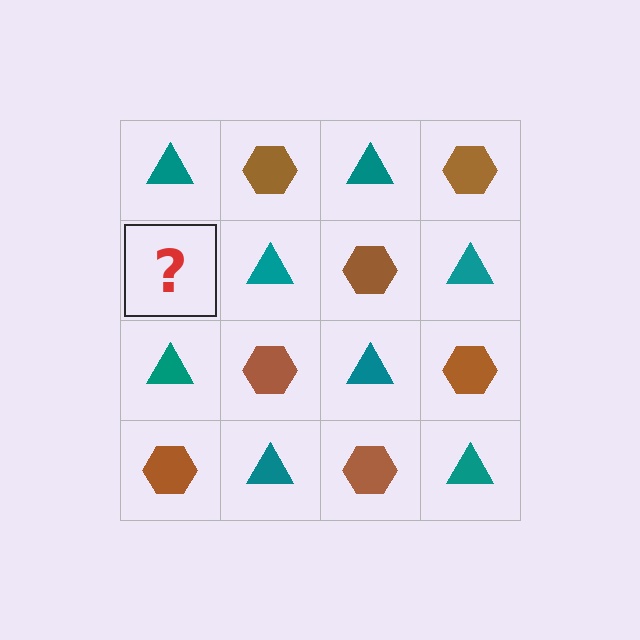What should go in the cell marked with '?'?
The missing cell should contain a brown hexagon.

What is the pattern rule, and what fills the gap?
The rule is that it alternates teal triangle and brown hexagon in a checkerboard pattern. The gap should be filled with a brown hexagon.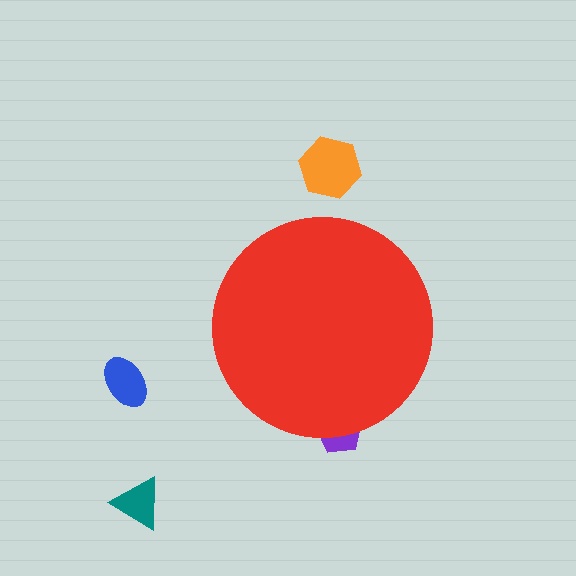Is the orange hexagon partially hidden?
No, the orange hexagon is fully visible.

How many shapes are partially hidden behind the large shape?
1 shape is partially hidden.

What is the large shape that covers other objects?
A red circle.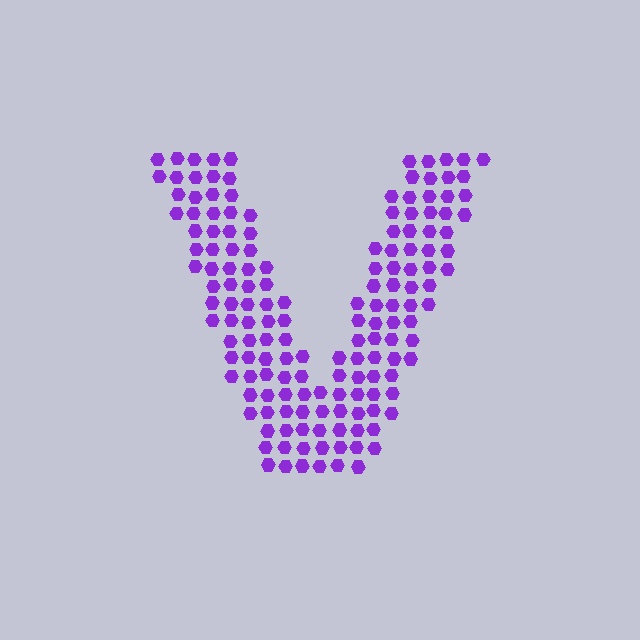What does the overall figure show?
The overall figure shows the letter V.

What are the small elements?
The small elements are hexagons.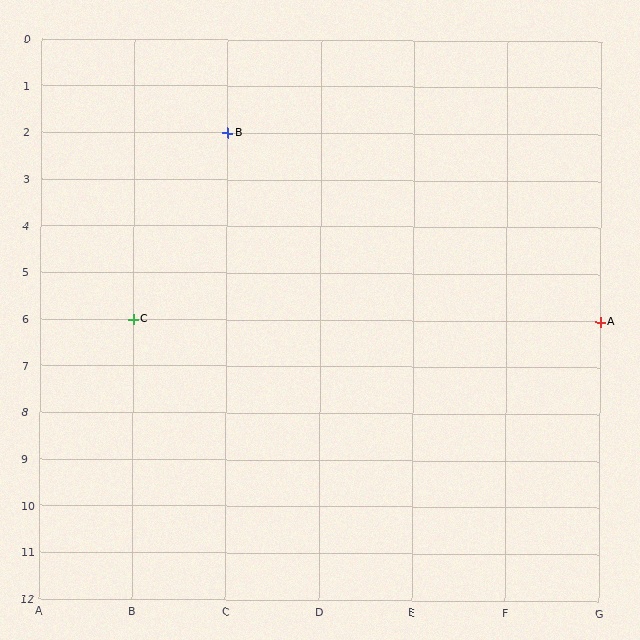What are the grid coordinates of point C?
Point C is at grid coordinates (B, 6).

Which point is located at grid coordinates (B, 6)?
Point C is at (B, 6).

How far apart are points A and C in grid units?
Points A and C are 5 columns apart.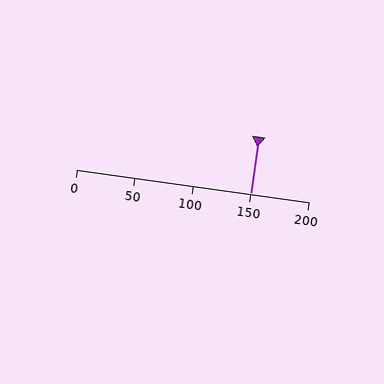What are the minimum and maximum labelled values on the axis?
The axis runs from 0 to 200.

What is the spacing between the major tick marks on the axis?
The major ticks are spaced 50 apart.